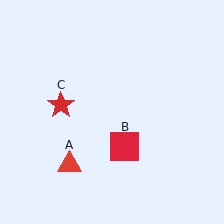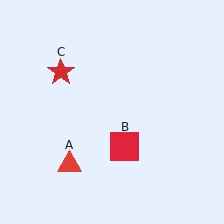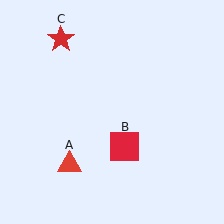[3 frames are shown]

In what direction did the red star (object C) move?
The red star (object C) moved up.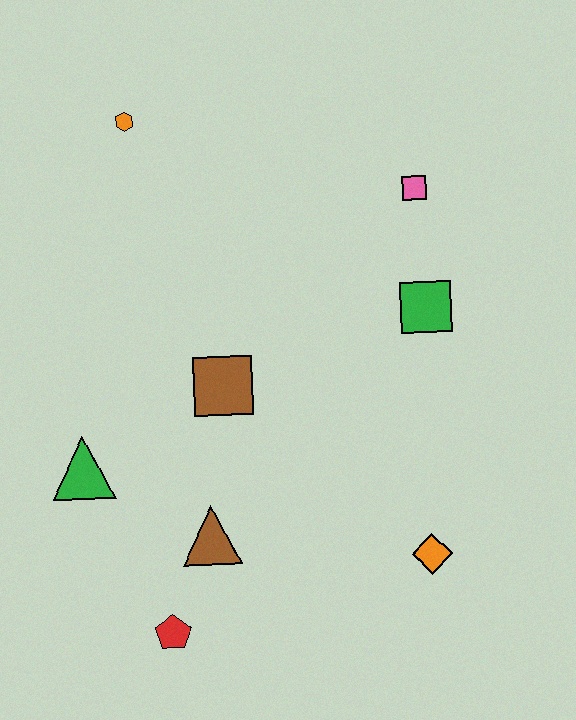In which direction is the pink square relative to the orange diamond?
The pink square is above the orange diamond.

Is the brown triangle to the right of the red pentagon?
Yes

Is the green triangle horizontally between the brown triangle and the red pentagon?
No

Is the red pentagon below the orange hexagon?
Yes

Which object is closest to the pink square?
The green square is closest to the pink square.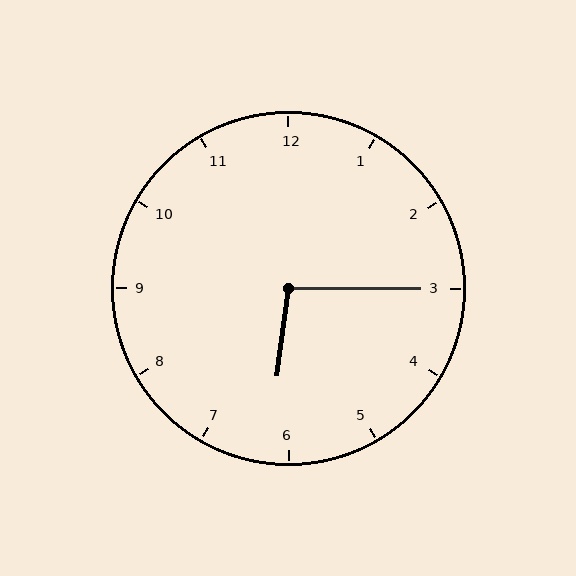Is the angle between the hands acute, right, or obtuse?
It is obtuse.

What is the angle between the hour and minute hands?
Approximately 98 degrees.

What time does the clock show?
6:15.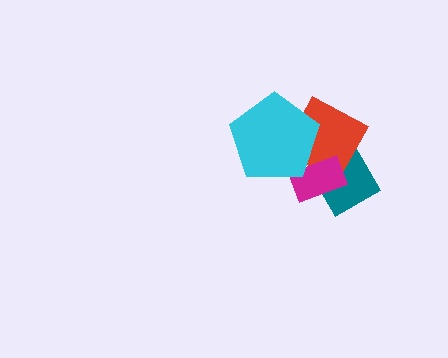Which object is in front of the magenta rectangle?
The cyan pentagon is in front of the magenta rectangle.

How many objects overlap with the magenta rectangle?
3 objects overlap with the magenta rectangle.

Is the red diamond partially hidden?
Yes, it is partially covered by another shape.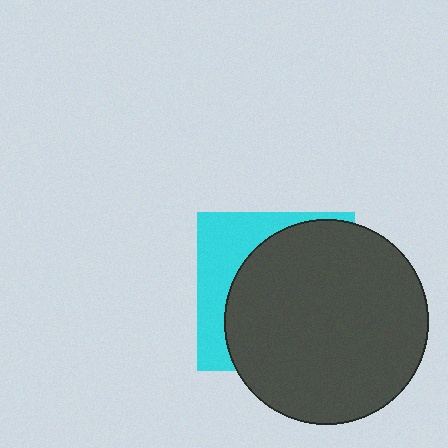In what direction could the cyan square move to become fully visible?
The cyan square could move left. That would shift it out from behind the dark gray circle entirely.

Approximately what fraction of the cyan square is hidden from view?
Roughly 69% of the cyan square is hidden behind the dark gray circle.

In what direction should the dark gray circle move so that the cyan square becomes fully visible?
The dark gray circle should move right. That is the shortest direction to clear the overlap and leave the cyan square fully visible.